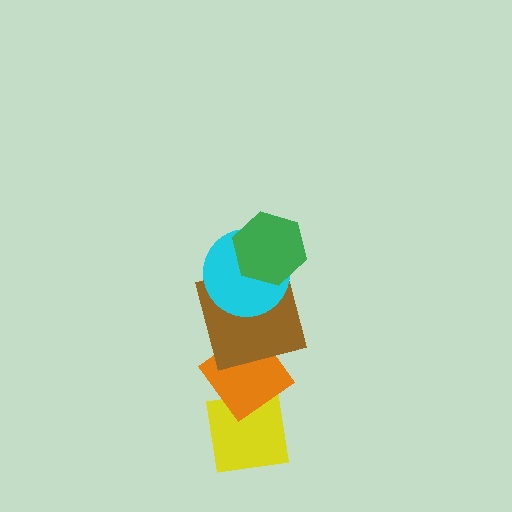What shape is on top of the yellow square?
The orange diamond is on top of the yellow square.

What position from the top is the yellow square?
The yellow square is 5th from the top.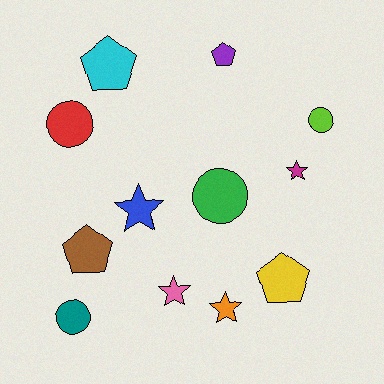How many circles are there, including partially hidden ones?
There are 4 circles.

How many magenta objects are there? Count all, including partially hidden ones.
There is 1 magenta object.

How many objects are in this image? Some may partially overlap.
There are 12 objects.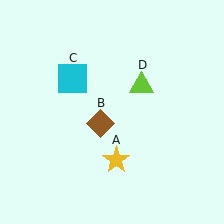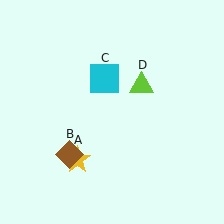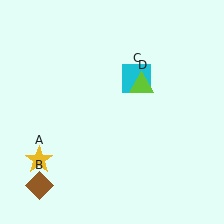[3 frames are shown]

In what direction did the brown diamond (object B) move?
The brown diamond (object B) moved down and to the left.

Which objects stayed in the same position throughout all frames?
Lime triangle (object D) remained stationary.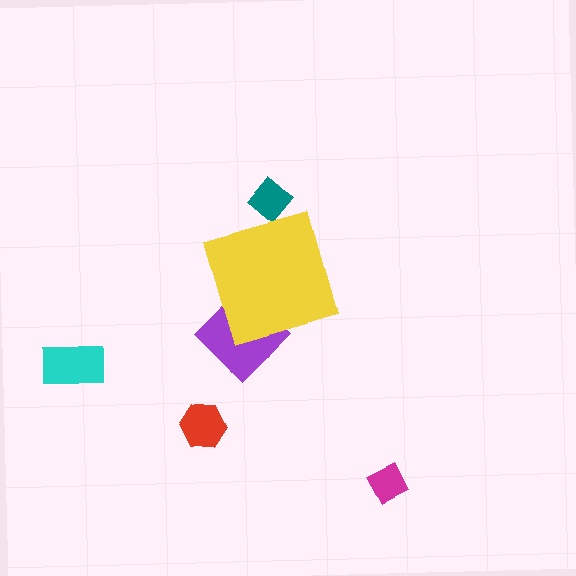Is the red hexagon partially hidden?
No, the red hexagon is fully visible.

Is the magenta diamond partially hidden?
No, the magenta diamond is fully visible.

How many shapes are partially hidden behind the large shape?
2 shapes are partially hidden.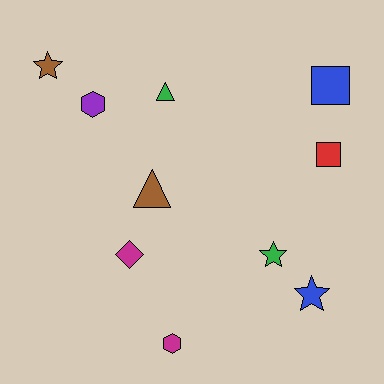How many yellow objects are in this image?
There are no yellow objects.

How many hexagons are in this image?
There are 2 hexagons.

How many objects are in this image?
There are 10 objects.